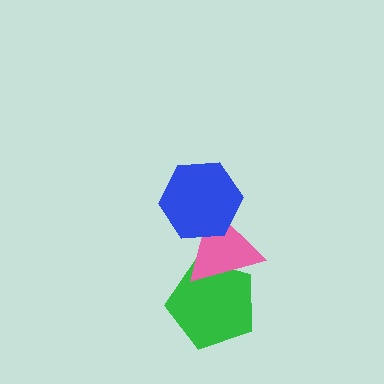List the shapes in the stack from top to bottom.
From top to bottom: the blue hexagon, the pink triangle, the green pentagon.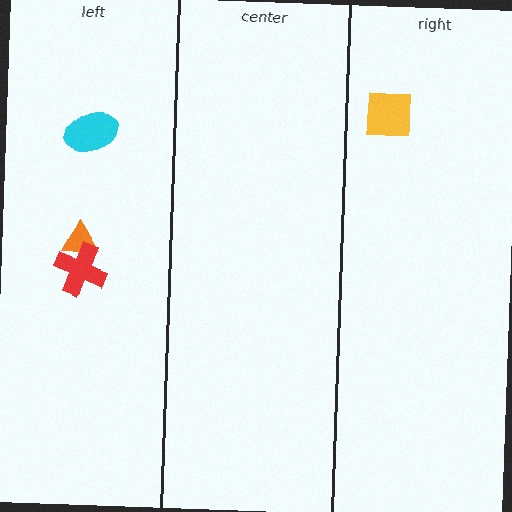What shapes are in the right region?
The yellow square.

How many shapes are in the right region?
1.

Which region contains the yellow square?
The right region.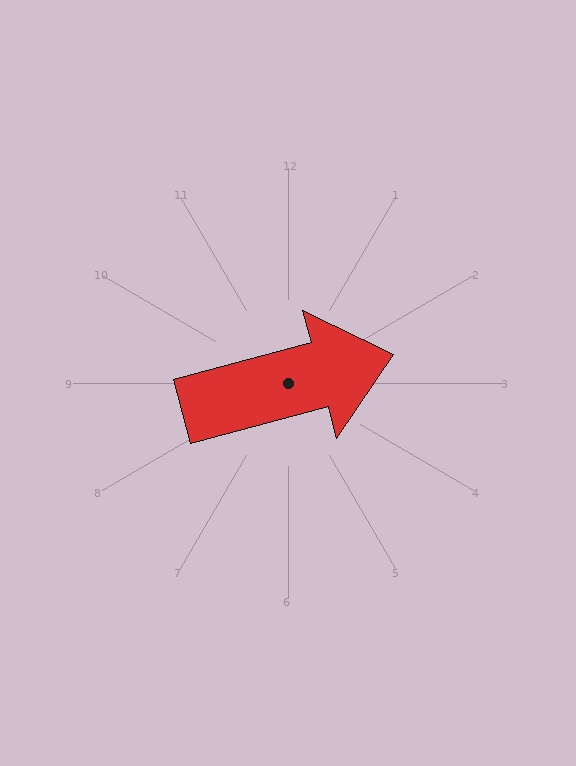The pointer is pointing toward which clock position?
Roughly 3 o'clock.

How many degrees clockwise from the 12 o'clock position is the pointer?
Approximately 75 degrees.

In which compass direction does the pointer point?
East.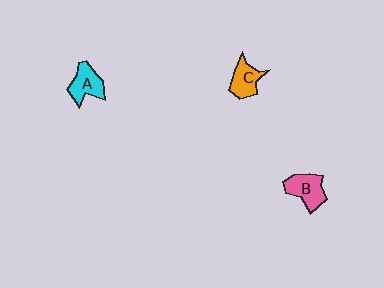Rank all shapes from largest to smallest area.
From largest to smallest: B (pink), A (cyan), C (orange).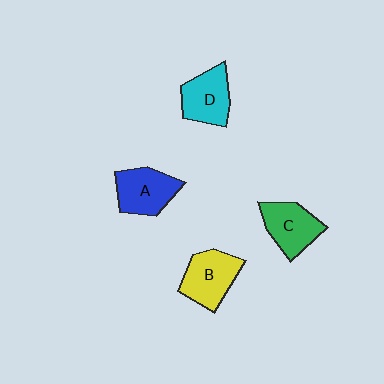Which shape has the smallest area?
Shape D (cyan).